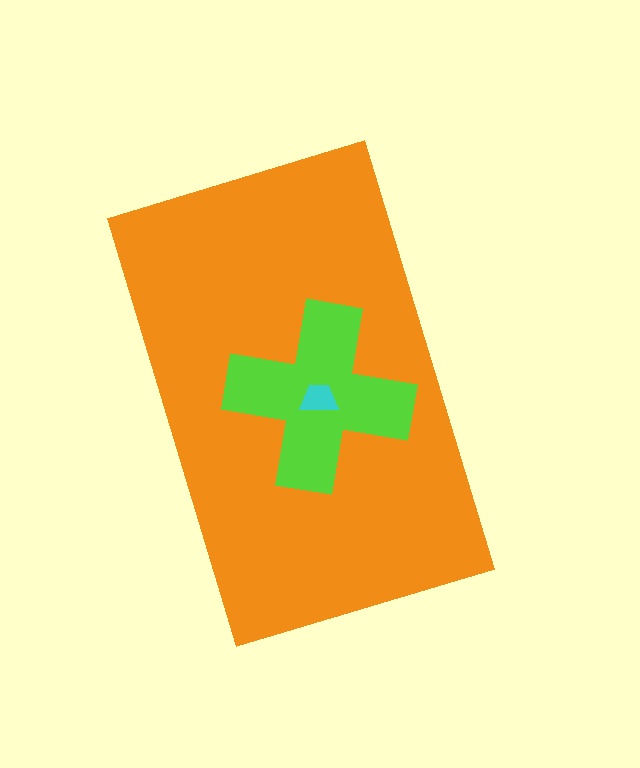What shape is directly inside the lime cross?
The cyan trapezoid.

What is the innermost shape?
The cyan trapezoid.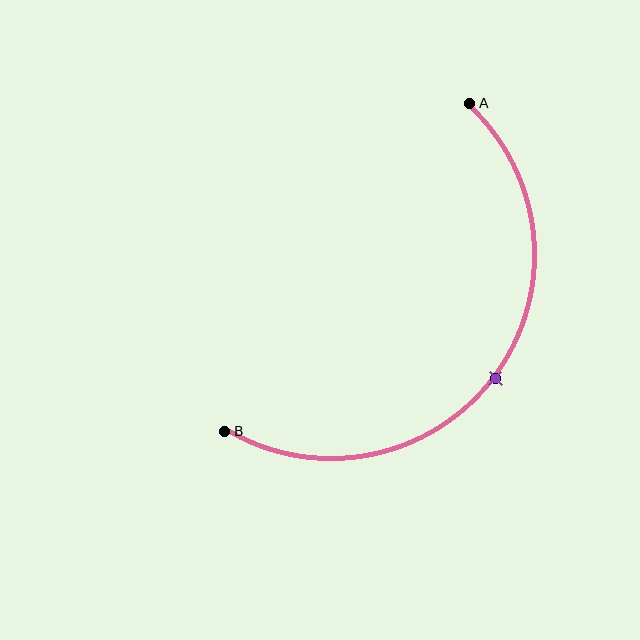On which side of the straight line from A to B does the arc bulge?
The arc bulges below and to the right of the straight line connecting A and B.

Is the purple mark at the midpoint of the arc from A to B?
Yes. The purple mark lies on the arc at equal arc-length from both A and B — it is the arc midpoint.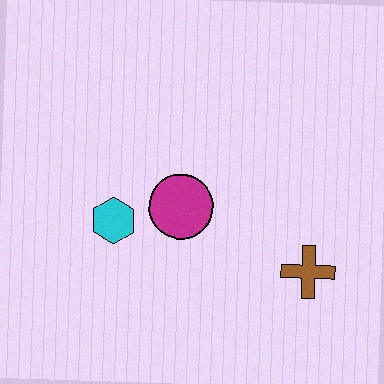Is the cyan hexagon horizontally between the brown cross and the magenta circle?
No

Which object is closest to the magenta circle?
The cyan hexagon is closest to the magenta circle.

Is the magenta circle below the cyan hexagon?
No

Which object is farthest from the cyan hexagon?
The brown cross is farthest from the cyan hexagon.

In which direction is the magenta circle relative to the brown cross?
The magenta circle is to the left of the brown cross.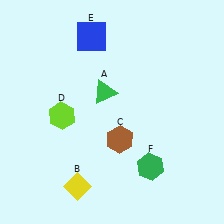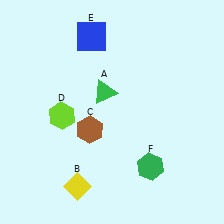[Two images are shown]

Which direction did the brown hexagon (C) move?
The brown hexagon (C) moved left.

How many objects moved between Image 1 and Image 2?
1 object moved between the two images.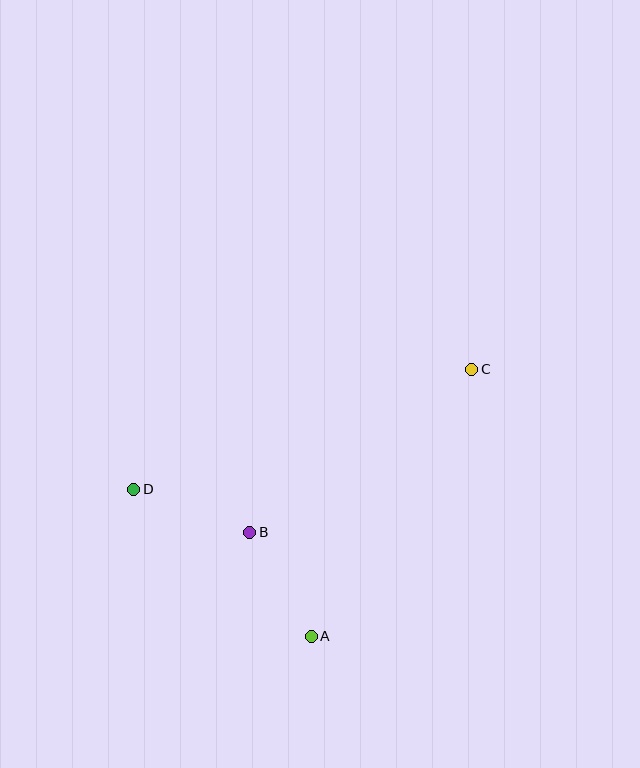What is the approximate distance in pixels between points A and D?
The distance between A and D is approximately 231 pixels.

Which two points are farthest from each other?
Points C and D are farthest from each other.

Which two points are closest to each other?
Points A and B are closest to each other.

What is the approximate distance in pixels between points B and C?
The distance between B and C is approximately 275 pixels.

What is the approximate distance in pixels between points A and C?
The distance between A and C is approximately 311 pixels.